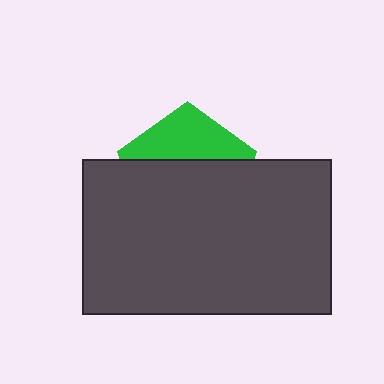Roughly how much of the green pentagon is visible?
A small part of it is visible (roughly 36%).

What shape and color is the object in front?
The object in front is a dark gray rectangle.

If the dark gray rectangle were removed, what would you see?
You would see the complete green pentagon.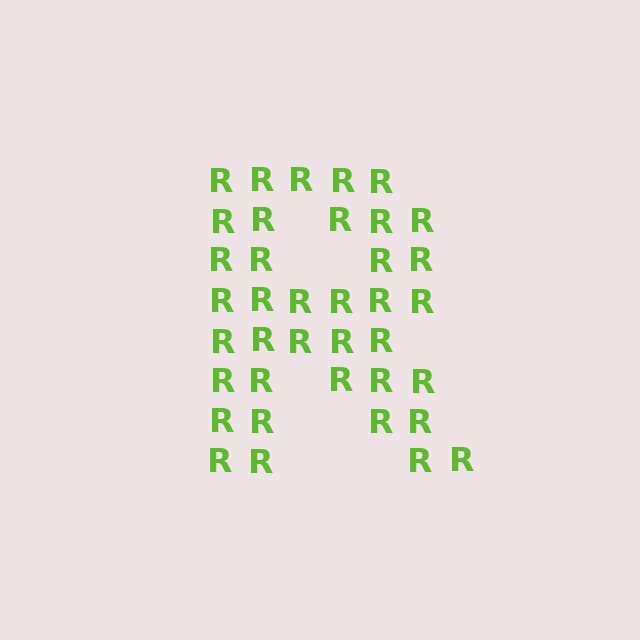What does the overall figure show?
The overall figure shows the letter R.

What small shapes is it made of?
It is made of small letter R's.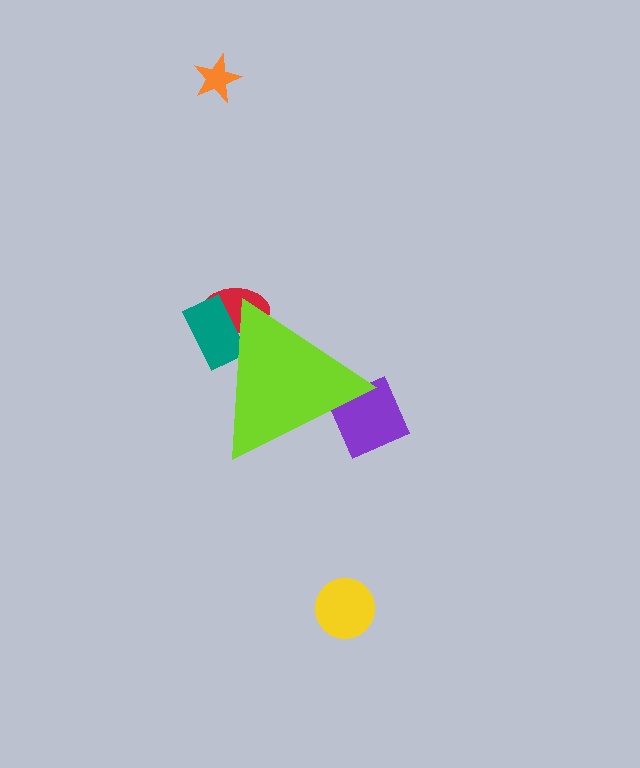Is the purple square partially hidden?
Yes, the purple square is partially hidden behind the lime triangle.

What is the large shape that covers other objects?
A lime triangle.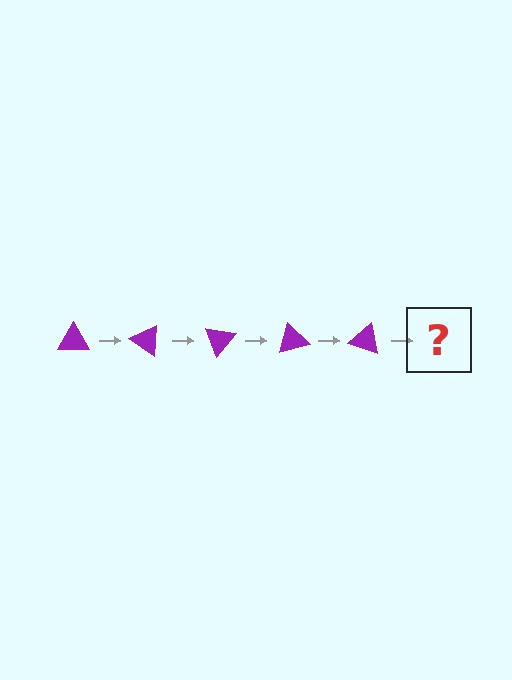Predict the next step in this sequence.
The next step is a purple triangle rotated 175 degrees.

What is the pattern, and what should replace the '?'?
The pattern is that the triangle rotates 35 degrees each step. The '?' should be a purple triangle rotated 175 degrees.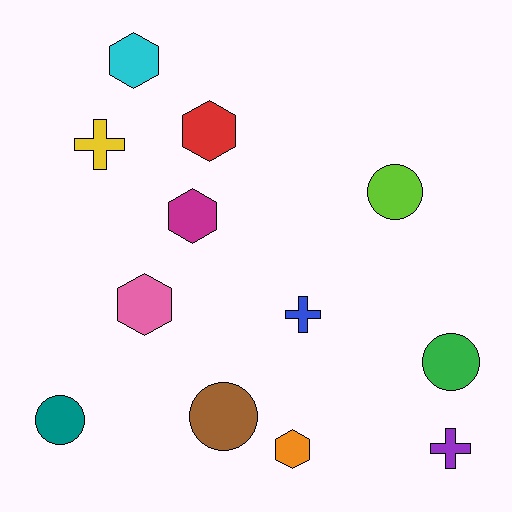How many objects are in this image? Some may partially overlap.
There are 12 objects.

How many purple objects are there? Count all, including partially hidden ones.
There is 1 purple object.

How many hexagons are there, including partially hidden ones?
There are 5 hexagons.